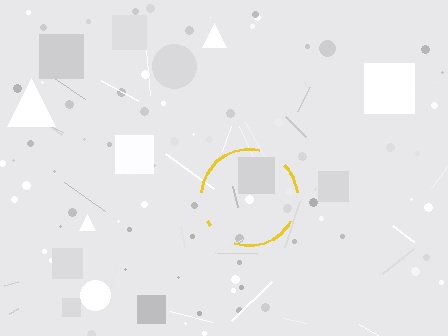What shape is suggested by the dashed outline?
The dashed outline suggests a circle.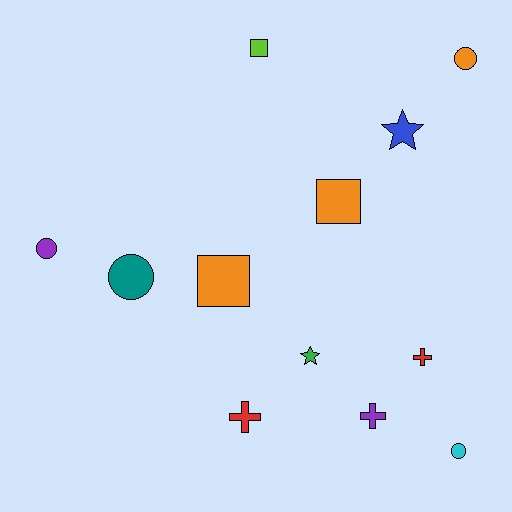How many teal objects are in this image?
There is 1 teal object.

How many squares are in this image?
There are 3 squares.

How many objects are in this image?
There are 12 objects.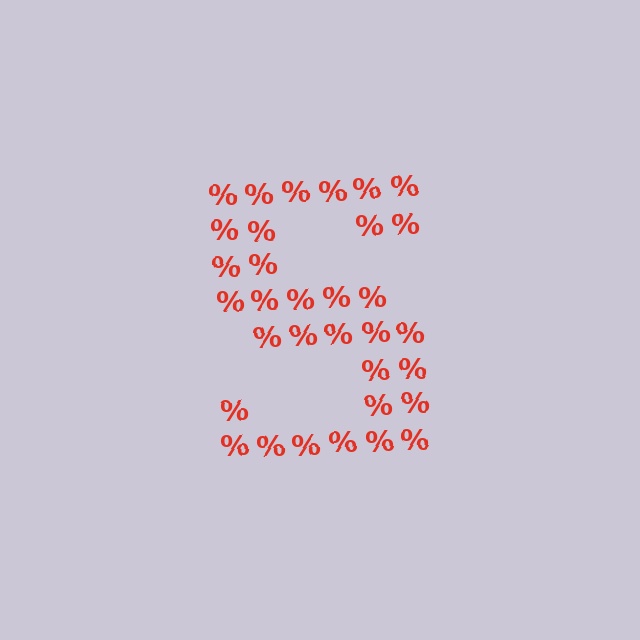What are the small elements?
The small elements are percent signs.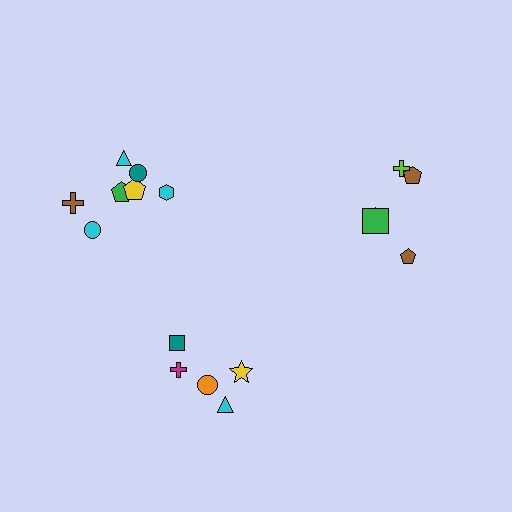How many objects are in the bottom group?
There are 5 objects.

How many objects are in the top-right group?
There are 5 objects.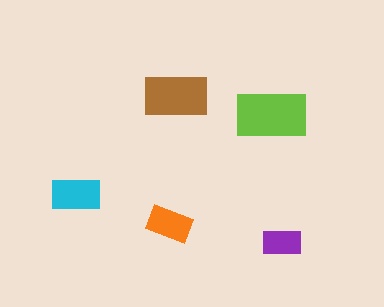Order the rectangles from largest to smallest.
the lime one, the brown one, the cyan one, the orange one, the purple one.